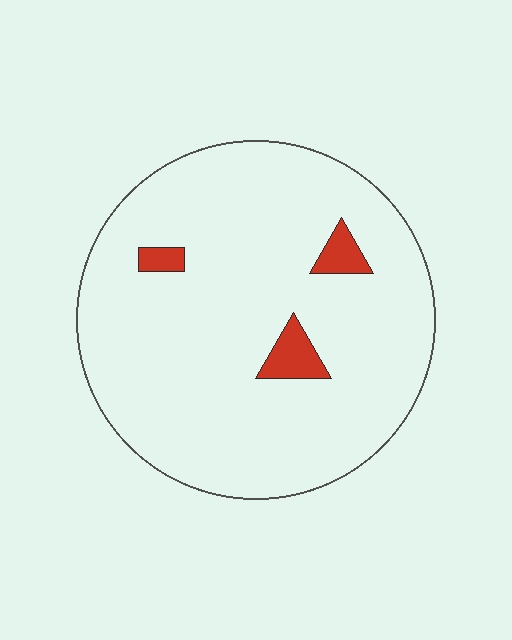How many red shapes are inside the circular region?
3.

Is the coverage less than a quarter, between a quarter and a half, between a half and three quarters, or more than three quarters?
Less than a quarter.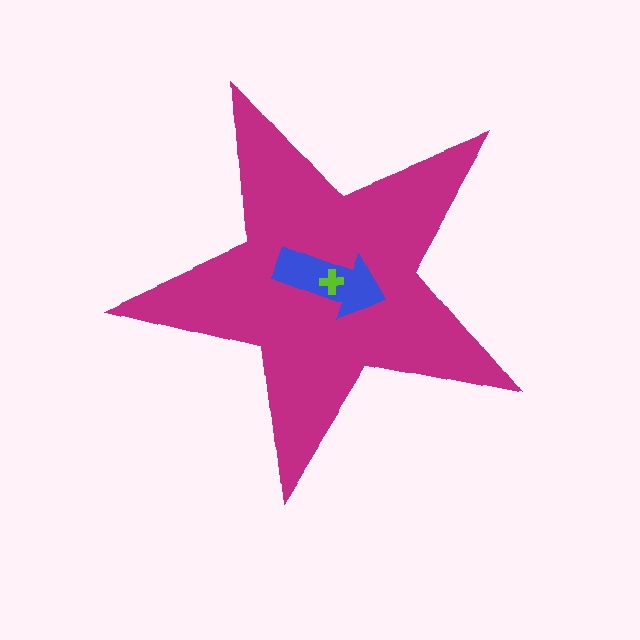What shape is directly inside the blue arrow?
The lime cross.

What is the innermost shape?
The lime cross.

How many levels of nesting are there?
3.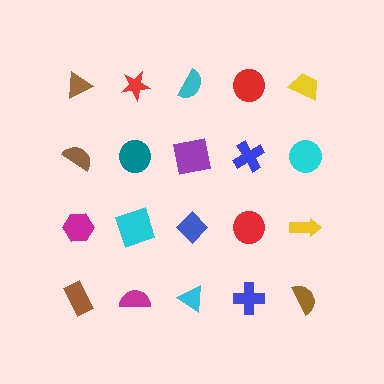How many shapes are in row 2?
5 shapes.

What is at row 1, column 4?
A red circle.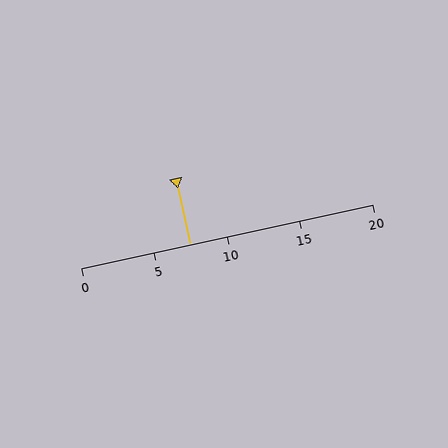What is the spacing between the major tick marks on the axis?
The major ticks are spaced 5 apart.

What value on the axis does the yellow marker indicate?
The marker indicates approximately 7.5.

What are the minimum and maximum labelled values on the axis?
The axis runs from 0 to 20.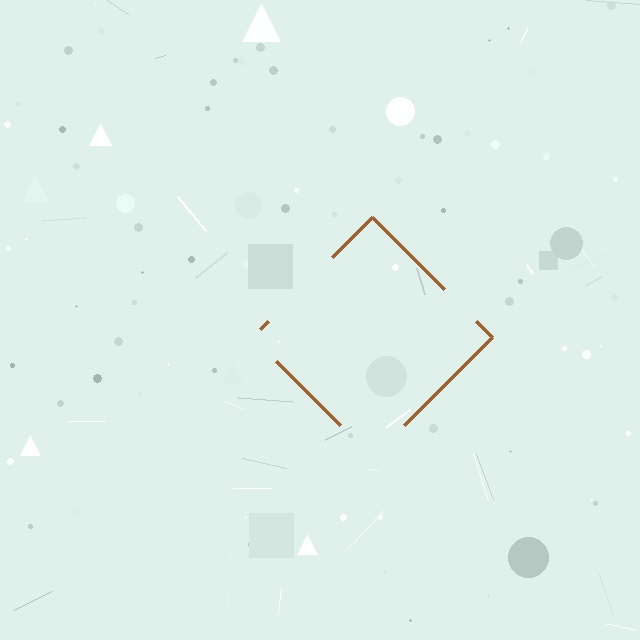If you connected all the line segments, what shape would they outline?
They would outline a diamond.